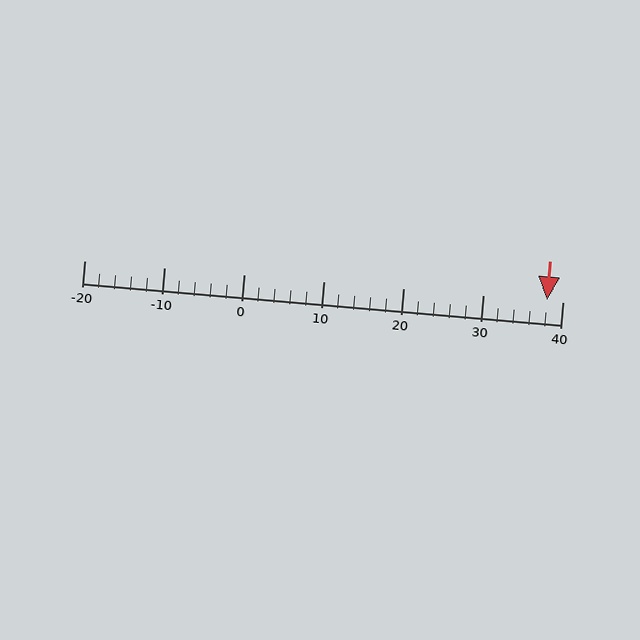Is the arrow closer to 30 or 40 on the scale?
The arrow is closer to 40.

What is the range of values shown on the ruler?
The ruler shows values from -20 to 40.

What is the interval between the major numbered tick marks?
The major tick marks are spaced 10 units apart.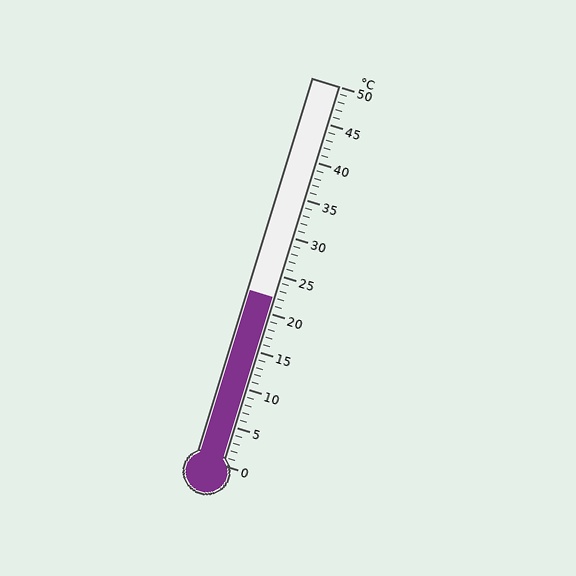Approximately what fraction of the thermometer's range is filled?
The thermometer is filled to approximately 45% of its range.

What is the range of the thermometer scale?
The thermometer scale ranges from 0°C to 50°C.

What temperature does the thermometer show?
The thermometer shows approximately 22°C.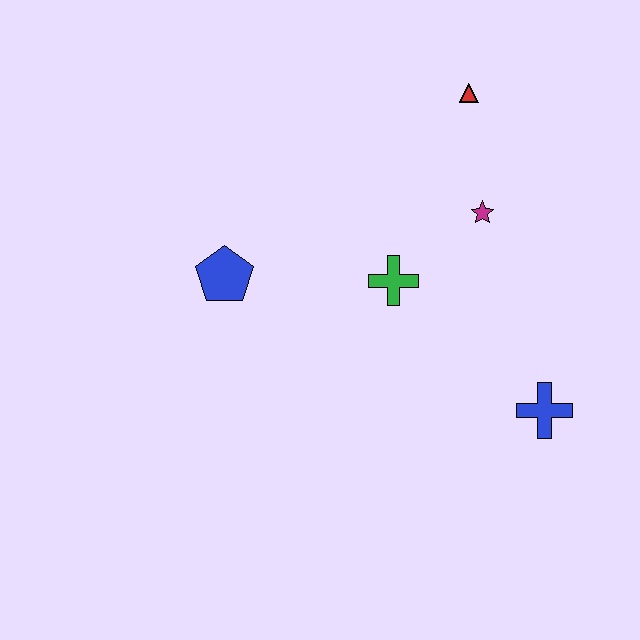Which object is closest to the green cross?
The magenta star is closest to the green cross.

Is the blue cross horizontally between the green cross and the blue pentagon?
No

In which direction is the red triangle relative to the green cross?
The red triangle is above the green cross.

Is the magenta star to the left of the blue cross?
Yes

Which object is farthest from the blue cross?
The blue pentagon is farthest from the blue cross.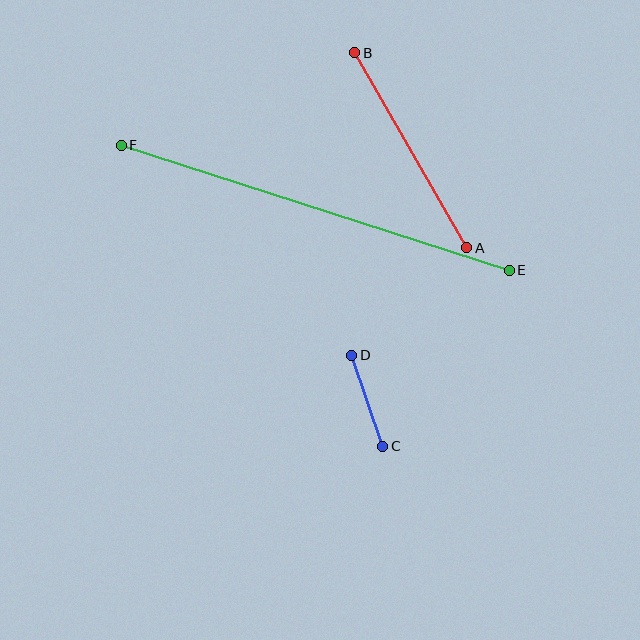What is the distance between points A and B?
The distance is approximately 225 pixels.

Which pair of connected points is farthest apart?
Points E and F are farthest apart.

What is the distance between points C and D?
The distance is approximately 96 pixels.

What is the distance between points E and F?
The distance is approximately 407 pixels.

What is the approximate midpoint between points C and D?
The midpoint is at approximately (367, 401) pixels.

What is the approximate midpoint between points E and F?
The midpoint is at approximately (315, 208) pixels.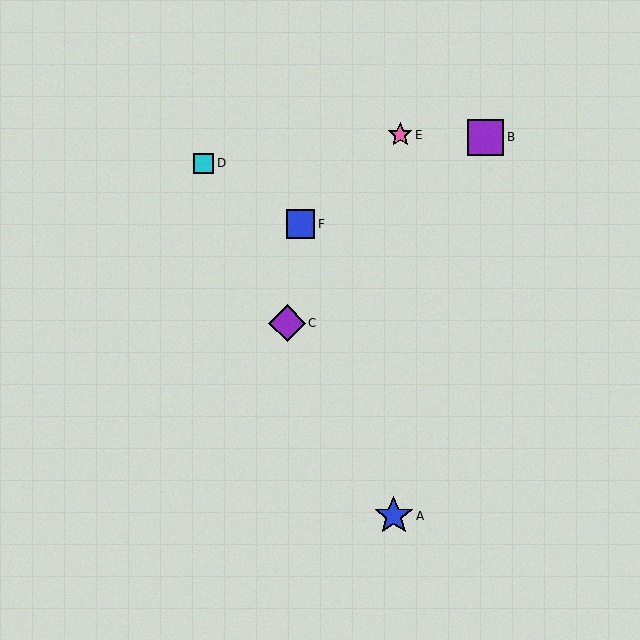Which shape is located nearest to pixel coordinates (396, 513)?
The blue star (labeled A) at (394, 516) is nearest to that location.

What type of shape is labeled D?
Shape D is a cyan square.